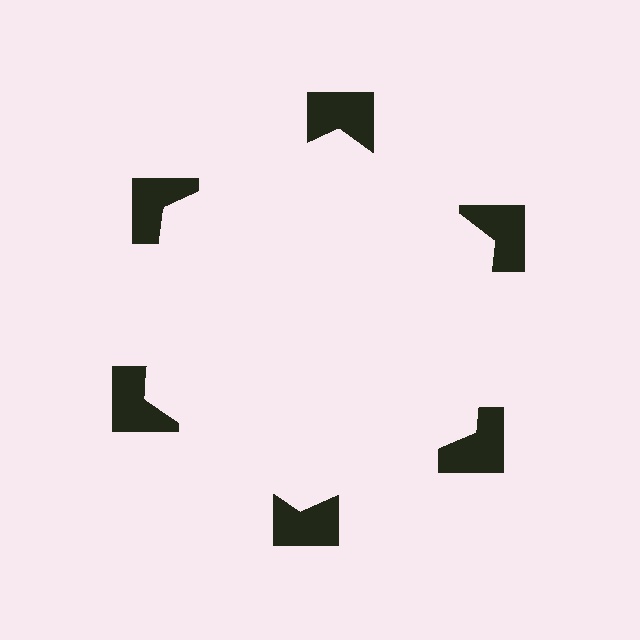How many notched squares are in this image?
There are 6 — one at each vertex of the illusory hexagon.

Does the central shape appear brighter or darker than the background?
It typically appears slightly brighter than the background, even though no actual brightness change is drawn.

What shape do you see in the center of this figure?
An illusory hexagon — its edges are inferred from the aligned wedge cuts in the notched squares, not physically drawn.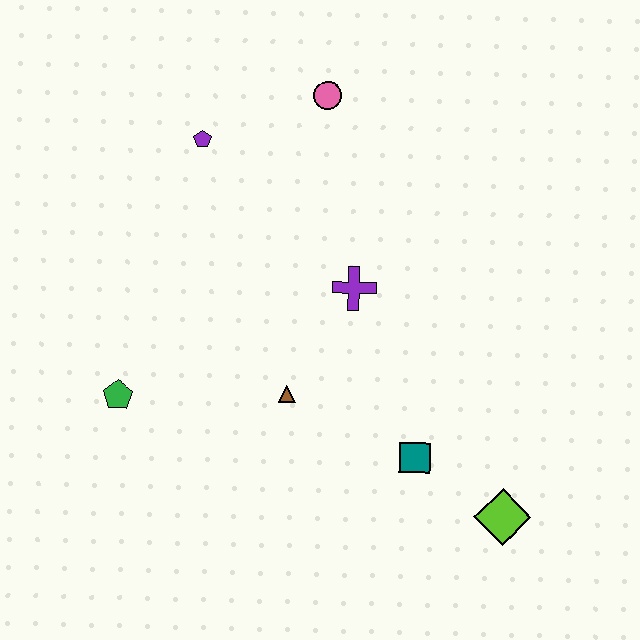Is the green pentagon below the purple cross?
Yes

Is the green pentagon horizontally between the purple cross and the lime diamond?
No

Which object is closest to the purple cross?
The brown triangle is closest to the purple cross.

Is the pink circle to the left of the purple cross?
Yes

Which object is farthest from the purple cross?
The lime diamond is farthest from the purple cross.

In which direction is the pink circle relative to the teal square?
The pink circle is above the teal square.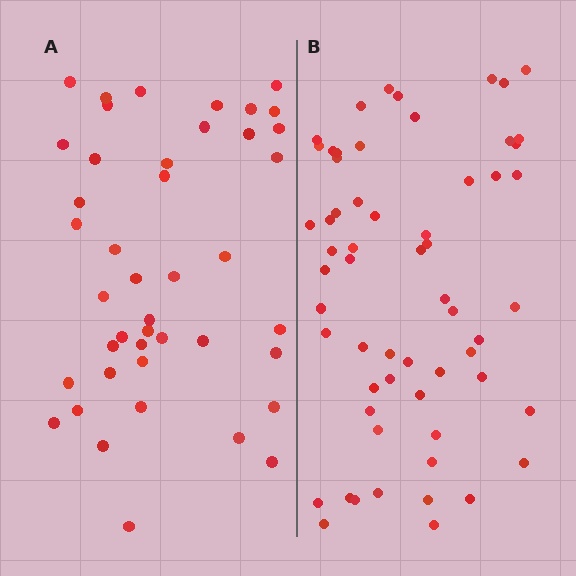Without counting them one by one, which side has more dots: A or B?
Region B (the right region) has more dots.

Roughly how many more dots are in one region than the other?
Region B has approximately 15 more dots than region A.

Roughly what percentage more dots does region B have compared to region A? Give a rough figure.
About 40% more.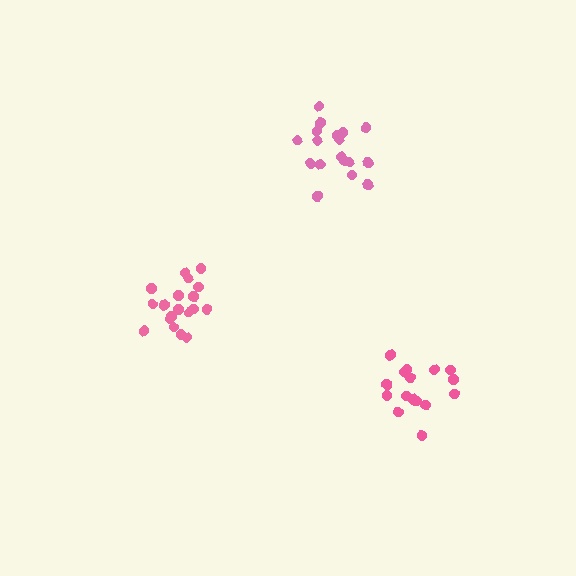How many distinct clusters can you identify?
There are 3 distinct clusters.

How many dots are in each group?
Group 1: 18 dots, Group 2: 17 dots, Group 3: 19 dots (54 total).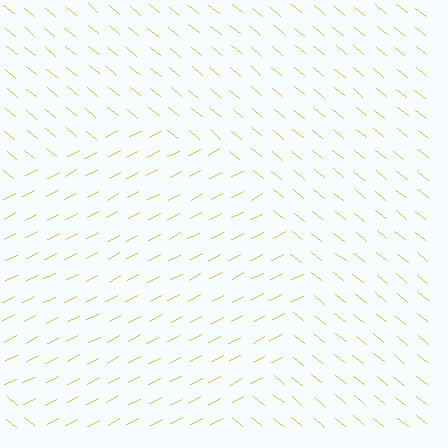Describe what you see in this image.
The image is filled with small yellow line segments. A circle region in the image has lines oriented differently from the surrounding lines, creating a visible texture boundary.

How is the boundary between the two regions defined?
The boundary is defined purely by a change in line orientation (approximately 66 degrees difference). All lines are the same color and thickness.